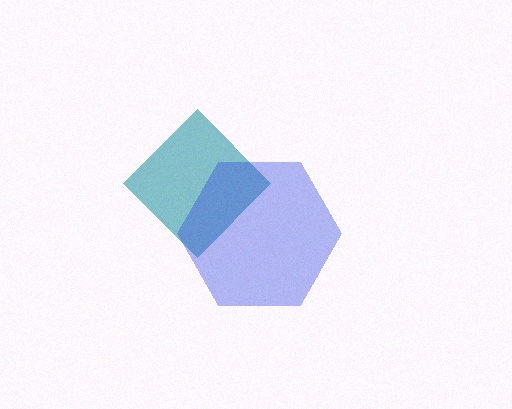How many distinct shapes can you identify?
There are 2 distinct shapes: a teal diamond, a blue hexagon.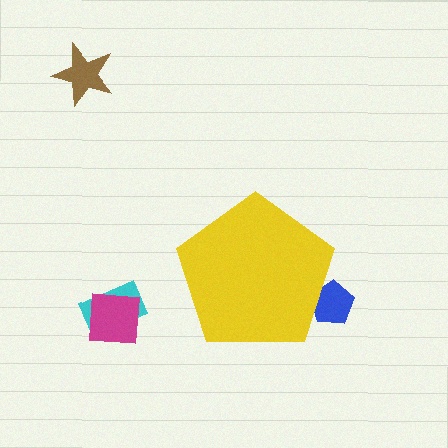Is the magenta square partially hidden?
No, the magenta square is fully visible.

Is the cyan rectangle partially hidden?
No, the cyan rectangle is fully visible.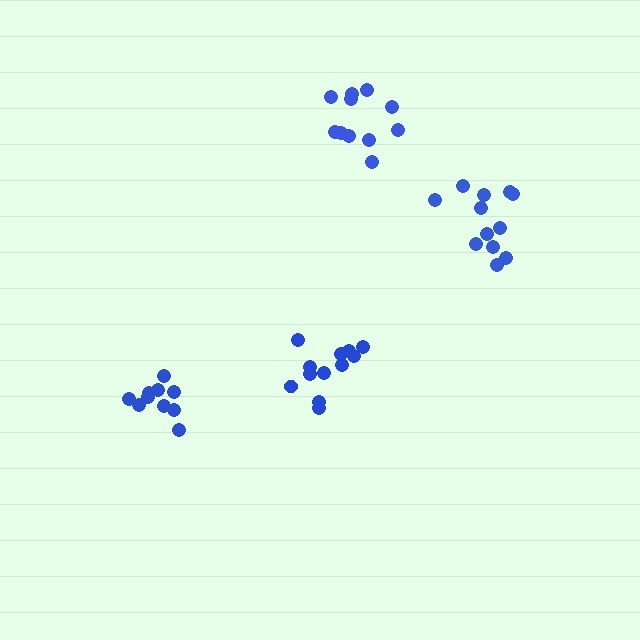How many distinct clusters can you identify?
There are 4 distinct clusters.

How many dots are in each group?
Group 1: 12 dots, Group 2: 10 dots, Group 3: 11 dots, Group 4: 12 dots (45 total).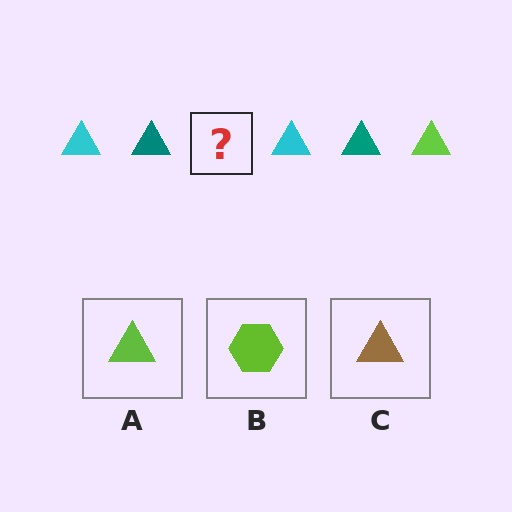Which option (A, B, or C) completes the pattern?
A.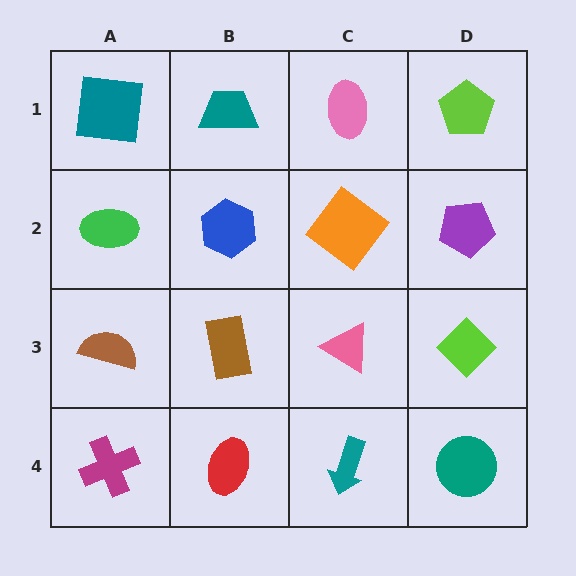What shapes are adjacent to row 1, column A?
A green ellipse (row 2, column A), a teal trapezoid (row 1, column B).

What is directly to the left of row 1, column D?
A pink ellipse.